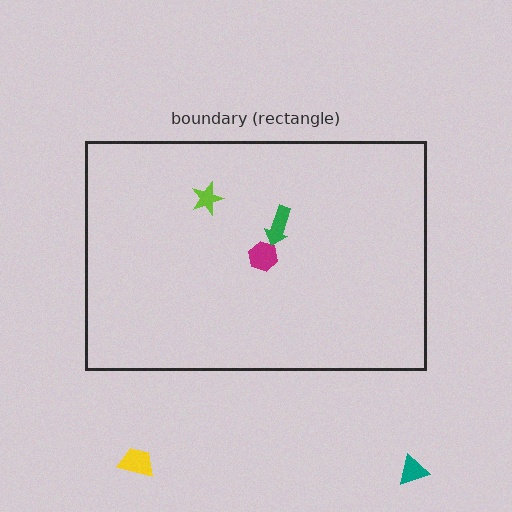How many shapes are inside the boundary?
3 inside, 2 outside.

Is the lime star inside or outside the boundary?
Inside.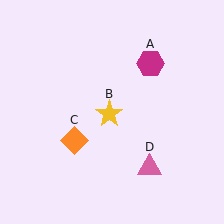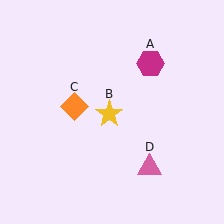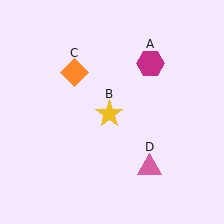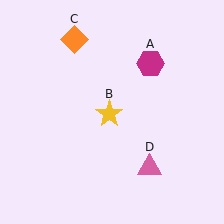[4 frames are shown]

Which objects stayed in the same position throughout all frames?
Magenta hexagon (object A) and yellow star (object B) and pink triangle (object D) remained stationary.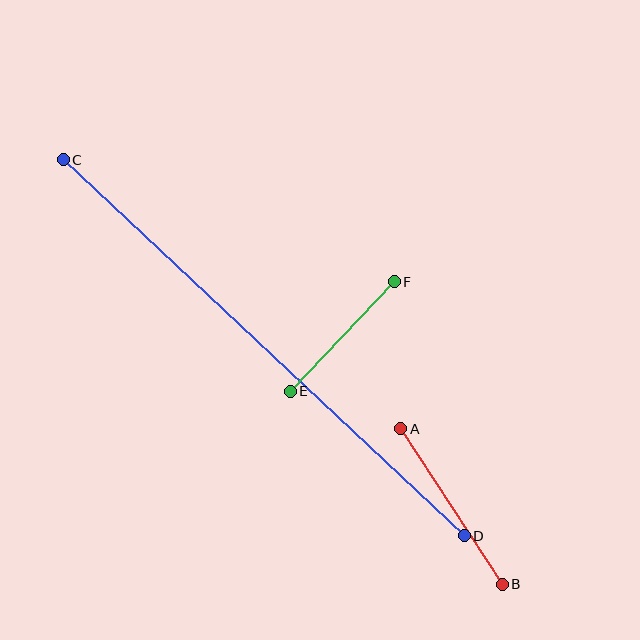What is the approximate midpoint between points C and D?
The midpoint is at approximately (264, 348) pixels.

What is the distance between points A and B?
The distance is approximately 186 pixels.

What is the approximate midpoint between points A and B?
The midpoint is at approximately (451, 507) pixels.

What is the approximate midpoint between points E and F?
The midpoint is at approximately (342, 336) pixels.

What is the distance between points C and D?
The distance is approximately 550 pixels.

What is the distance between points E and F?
The distance is approximately 151 pixels.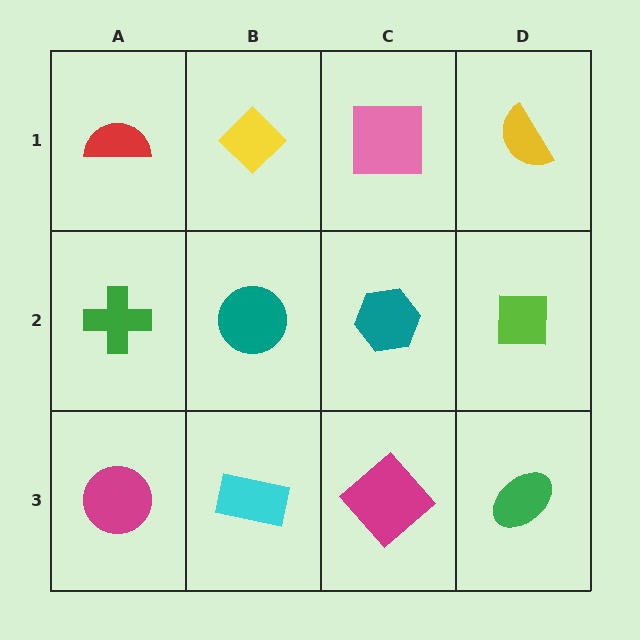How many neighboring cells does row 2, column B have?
4.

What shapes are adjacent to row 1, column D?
A lime square (row 2, column D), a pink square (row 1, column C).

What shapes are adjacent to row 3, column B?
A teal circle (row 2, column B), a magenta circle (row 3, column A), a magenta diamond (row 3, column C).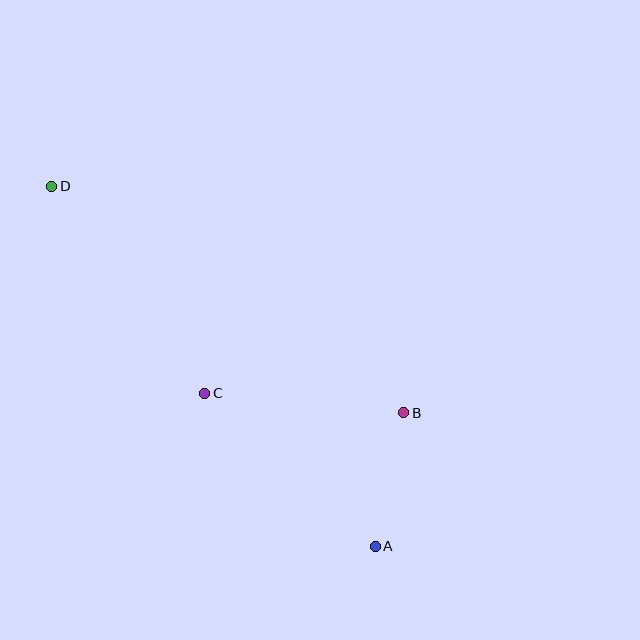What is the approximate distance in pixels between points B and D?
The distance between B and D is approximately 418 pixels.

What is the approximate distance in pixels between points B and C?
The distance between B and C is approximately 200 pixels.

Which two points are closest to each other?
Points A and B are closest to each other.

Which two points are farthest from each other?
Points A and D are farthest from each other.